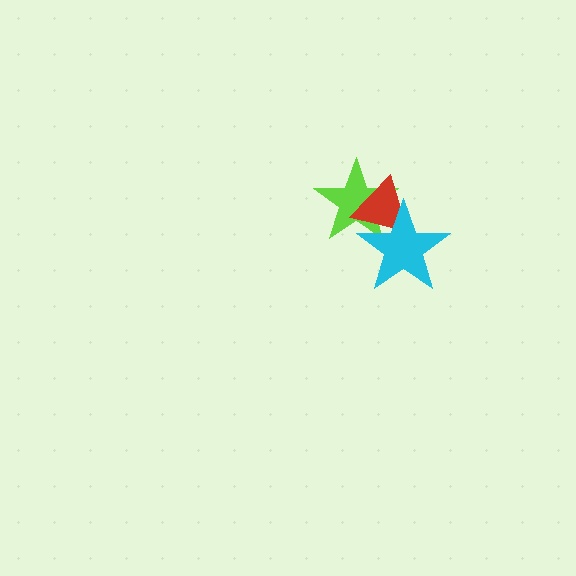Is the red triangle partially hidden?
Yes, it is partially covered by another shape.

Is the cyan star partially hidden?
No, no other shape covers it.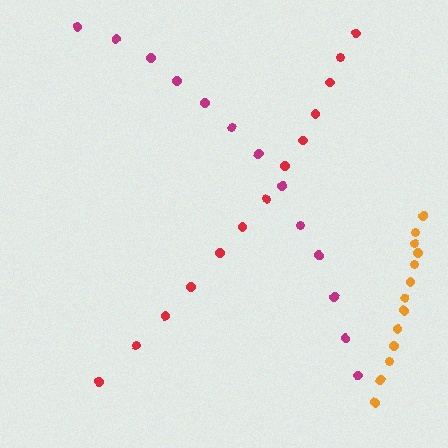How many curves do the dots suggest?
There are 3 distinct paths.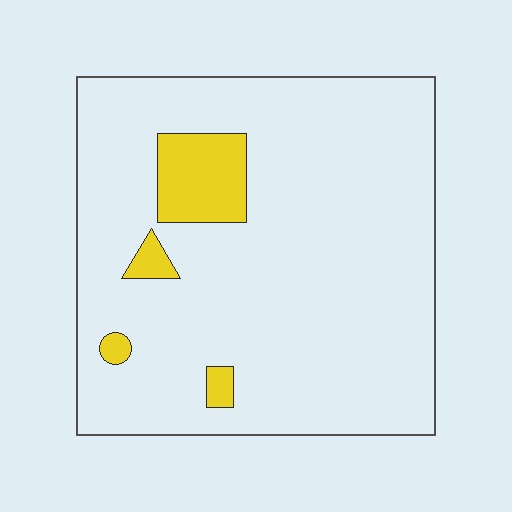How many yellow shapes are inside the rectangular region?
4.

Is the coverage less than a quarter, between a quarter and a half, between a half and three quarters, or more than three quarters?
Less than a quarter.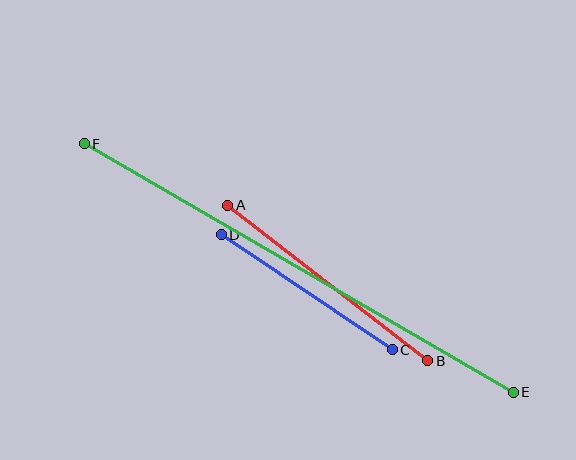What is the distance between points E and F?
The distance is approximately 496 pixels.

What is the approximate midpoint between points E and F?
The midpoint is at approximately (299, 268) pixels.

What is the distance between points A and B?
The distance is approximately 253 pixels.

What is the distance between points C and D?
The distance is approximately 206 pixels.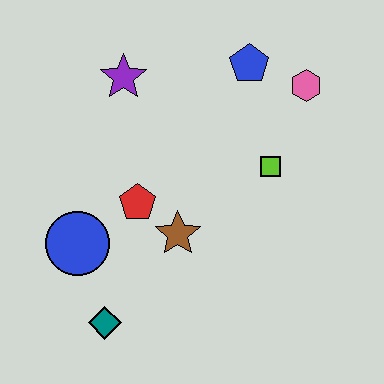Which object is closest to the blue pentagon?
The pink hexagon is closest to the blue pentagon.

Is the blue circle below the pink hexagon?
Yes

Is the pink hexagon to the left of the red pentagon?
No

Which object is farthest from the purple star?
The teal diamond is farthest from the purple star.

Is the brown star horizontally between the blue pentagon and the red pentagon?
Yes